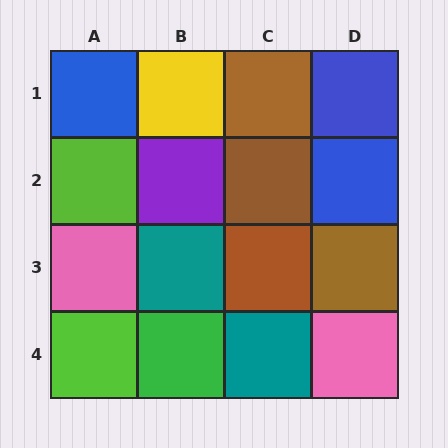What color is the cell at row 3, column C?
Brown.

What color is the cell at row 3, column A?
Pink.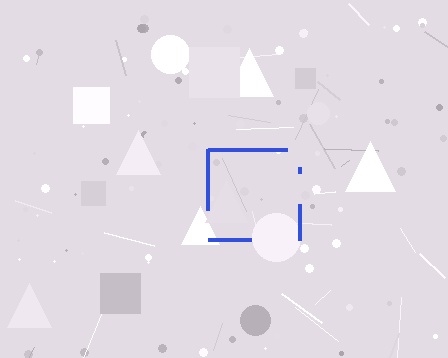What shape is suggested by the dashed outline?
The dashed outline suggests a square.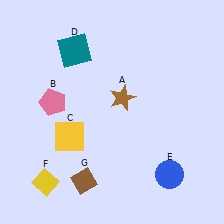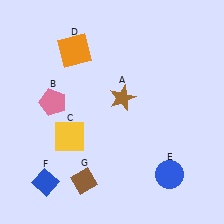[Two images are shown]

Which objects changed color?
D changed from teal to orange. F changed from yellow to blue.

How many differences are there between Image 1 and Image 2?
There are 2 differences between the two images.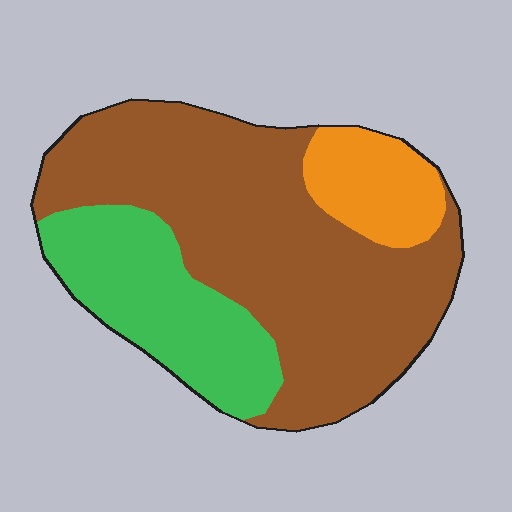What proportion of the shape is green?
Green covers 25% of the shape.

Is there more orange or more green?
Green.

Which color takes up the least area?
Orange, at roughly 10%.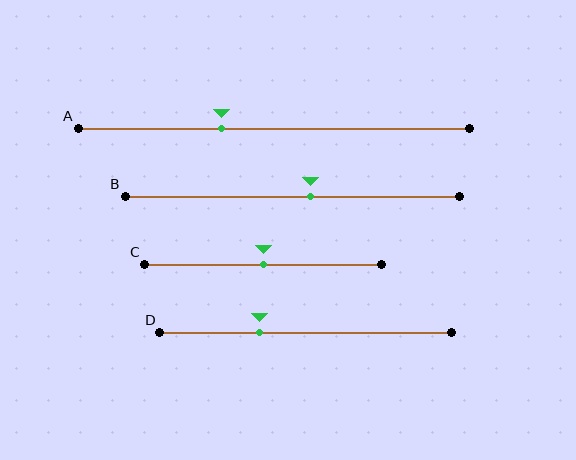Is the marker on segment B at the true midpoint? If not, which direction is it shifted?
No, the marker on segment B is shifted to the right by about 6% of the segment length.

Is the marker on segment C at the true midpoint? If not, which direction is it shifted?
Yes, the marker on segment C is at the true midpoint.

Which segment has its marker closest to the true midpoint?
Segment C has its marker closest to the true midpoint.